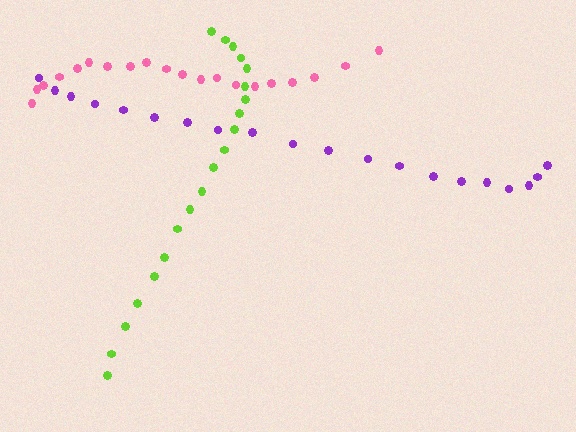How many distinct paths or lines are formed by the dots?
There are 3 distinct paths.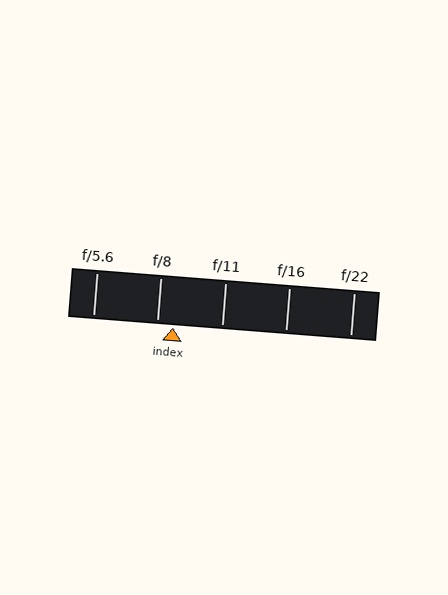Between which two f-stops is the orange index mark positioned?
The index mark is between f/8 and f/11.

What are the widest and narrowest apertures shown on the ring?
The widest aperture shown is f/5.6 and the narrowest is f/22.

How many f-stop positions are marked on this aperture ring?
There are 5 f-stop positions marked.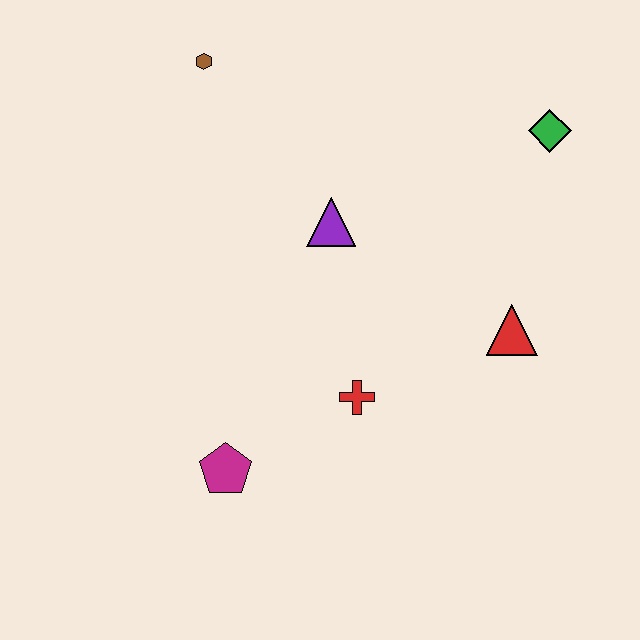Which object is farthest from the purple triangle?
The magenta pentagon is farthest from the purple triangle.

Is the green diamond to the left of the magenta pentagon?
No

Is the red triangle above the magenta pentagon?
Yes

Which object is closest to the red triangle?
The red cross is closest to the red triangle.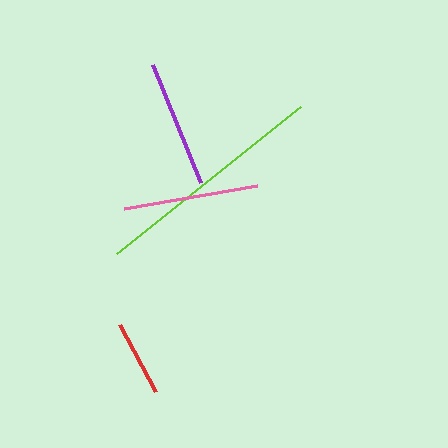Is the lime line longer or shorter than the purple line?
The lime line is longer than the purple line.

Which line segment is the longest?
The lime line is the longest at approximately 236 pixels.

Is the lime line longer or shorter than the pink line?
The lime line is longer than the pink line.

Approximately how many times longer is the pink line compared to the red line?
The pink line is approximately 1.8 times the length of the red line.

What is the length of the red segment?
The red segment is approximately 76 pixels long.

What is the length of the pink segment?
The pink segment is approximately 135 pixels long.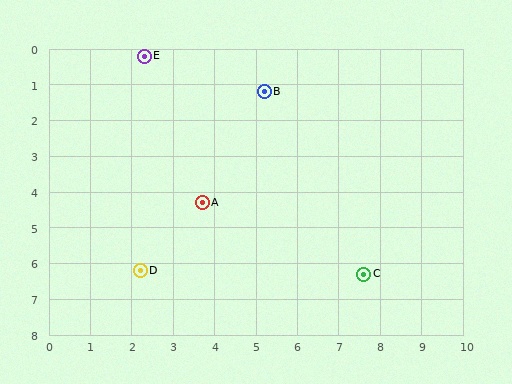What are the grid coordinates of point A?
Point A is at approximately (3.7, 4.3).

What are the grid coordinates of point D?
Point D is at approximately (2.2, 6.2).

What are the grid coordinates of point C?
Point C is at approximately (7.6, 6.3).